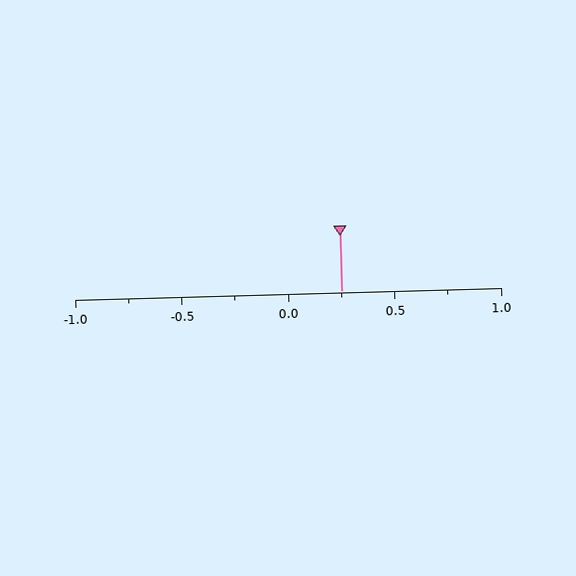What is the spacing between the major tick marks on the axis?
The major ticks are spaced 0.5 apart.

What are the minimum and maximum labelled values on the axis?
The axis runs from -1.0 to 1.0.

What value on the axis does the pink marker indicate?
The marker indicates approximately 0.25.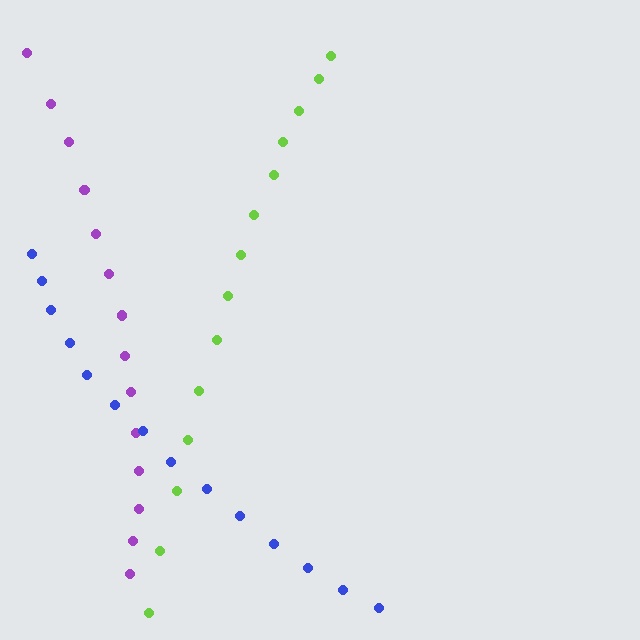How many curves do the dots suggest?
There are 3 distinct paths.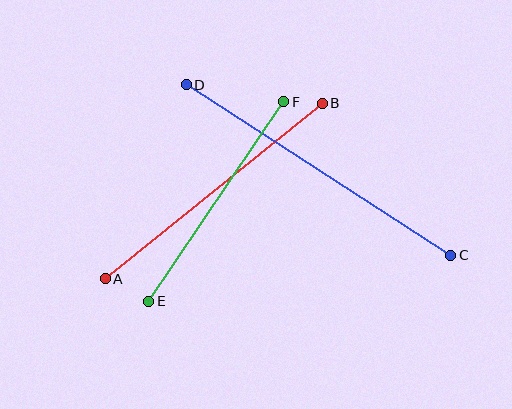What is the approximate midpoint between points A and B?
The midpoint is at approximately (214, 191) pixels.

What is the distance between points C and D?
The distance is approximately 315 pixels.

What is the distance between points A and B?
The distance is approximately 279 pixels.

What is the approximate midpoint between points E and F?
The midpoint is at approximately (216, 202) pixels.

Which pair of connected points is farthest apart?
Points C and D are farthest apart.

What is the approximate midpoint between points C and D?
The midpoint is at approximately (318, 170) pixels.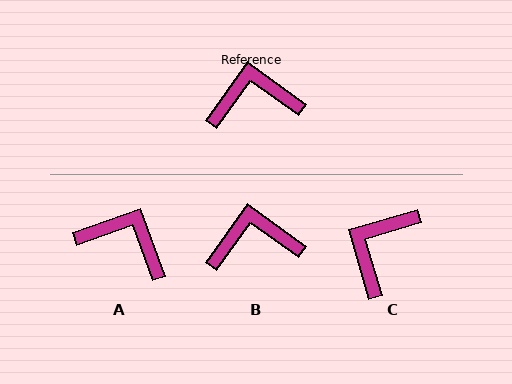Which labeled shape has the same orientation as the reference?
B.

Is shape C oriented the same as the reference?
No, it is off by about 52 degrees.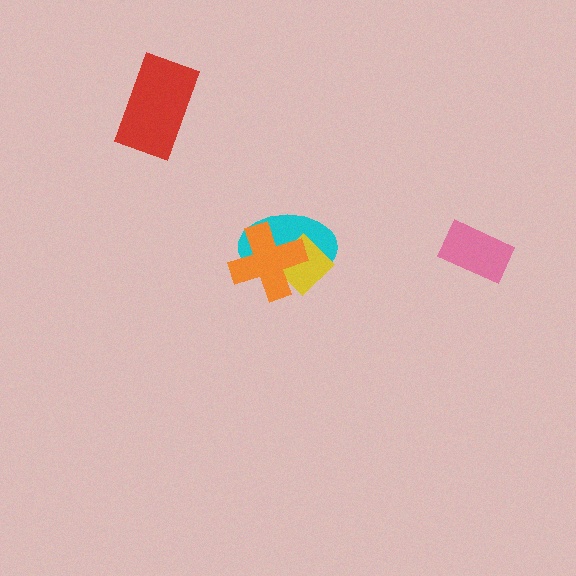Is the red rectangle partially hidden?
No, no other shape covers it.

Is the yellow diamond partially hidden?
Yes, it is partially covered by another shape.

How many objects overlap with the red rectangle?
0 objects overlap with the red rectangle.